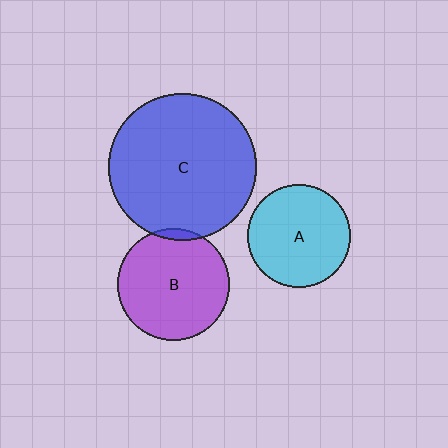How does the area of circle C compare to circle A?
Approximately 2.1 times.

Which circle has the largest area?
Circle C (blue).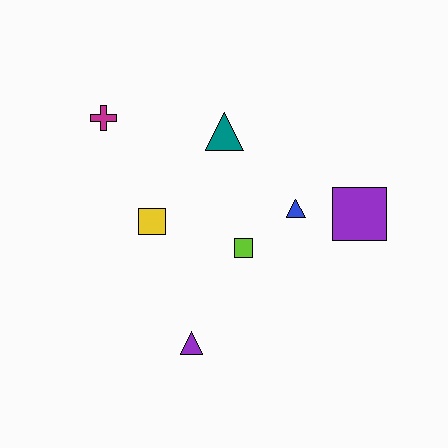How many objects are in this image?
There are 7 objects.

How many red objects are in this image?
There are no red objects.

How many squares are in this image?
There are 3 squares.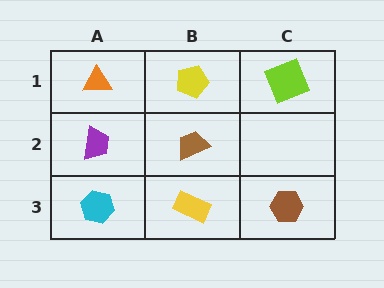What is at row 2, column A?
A purple trapezoid.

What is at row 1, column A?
An orange triangle.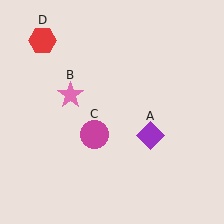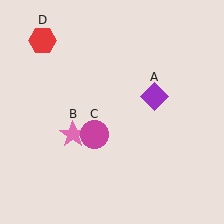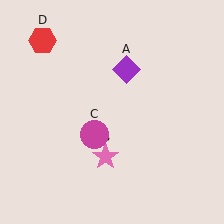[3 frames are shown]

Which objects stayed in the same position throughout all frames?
Magenta circle (object C) and red hexagon (object D) remained stationary.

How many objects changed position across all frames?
2 objects changed position: purple diamond (object A), pink star (object B).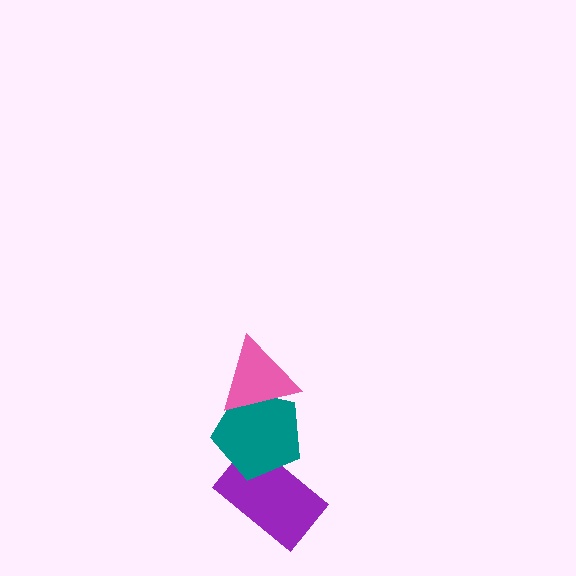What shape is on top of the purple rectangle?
The teal pentagon is on top of the purple rectangle.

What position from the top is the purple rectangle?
The purple rectangle is 3rd from the top.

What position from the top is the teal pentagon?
The teal pentagon is 2nd from the top.